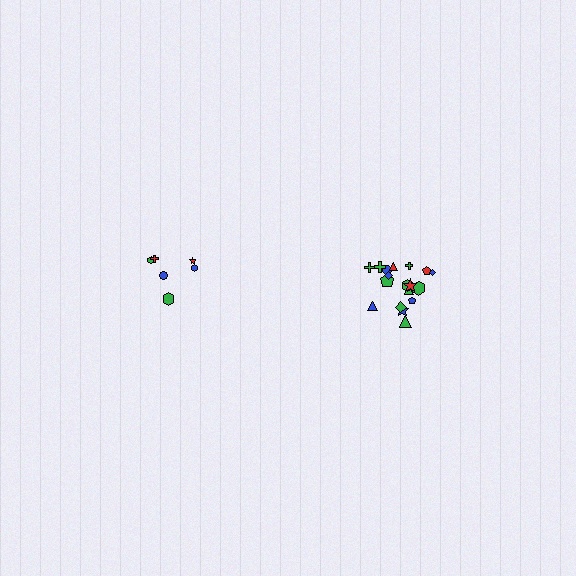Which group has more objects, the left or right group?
The right group.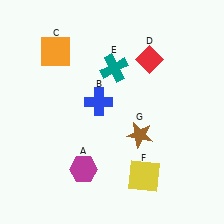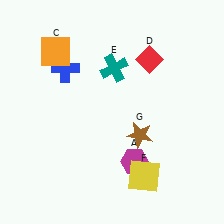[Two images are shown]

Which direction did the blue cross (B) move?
The blue cross (B) moved left.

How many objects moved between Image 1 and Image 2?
2 objects moved between the two images.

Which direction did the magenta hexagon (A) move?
The magenta hexagon (A) moved right.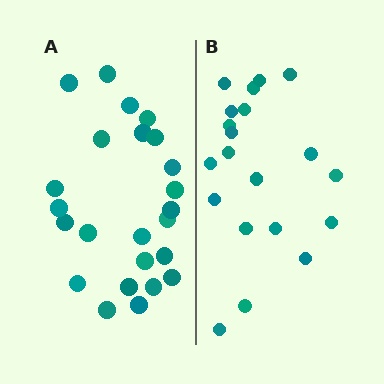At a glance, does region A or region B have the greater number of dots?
Region A (the left region) has more dots.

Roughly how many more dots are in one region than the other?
Region A has about 4 more dots than region B.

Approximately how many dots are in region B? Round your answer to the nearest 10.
About 20 dots.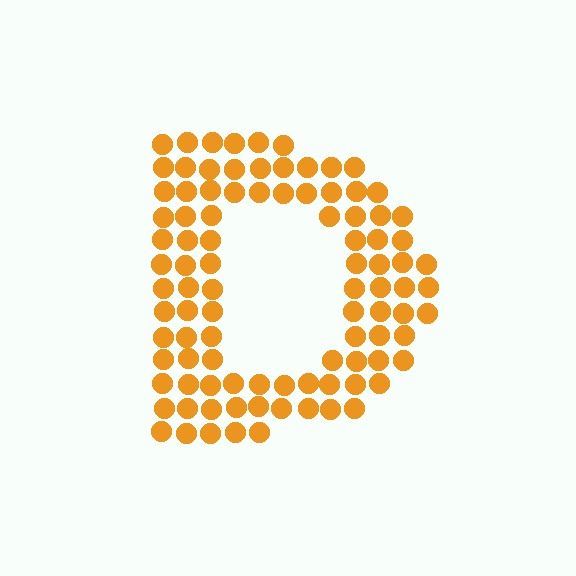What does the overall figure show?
The overall figure shows the letter D.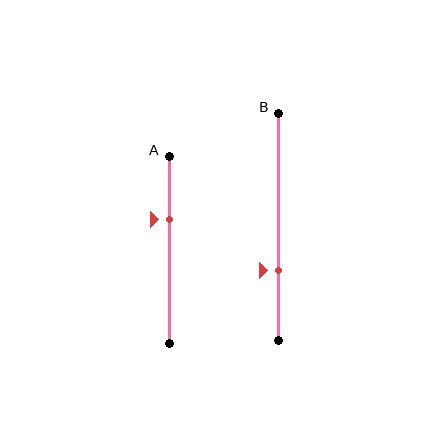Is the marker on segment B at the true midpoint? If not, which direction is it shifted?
No, the marker on segment B is shifted downward by about 19% of the segment length.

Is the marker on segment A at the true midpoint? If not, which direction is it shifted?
No, the marker on segment A is shifted upward by about 17% of the segment length.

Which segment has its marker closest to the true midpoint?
Segment A has its marker closest to the true midpoint.